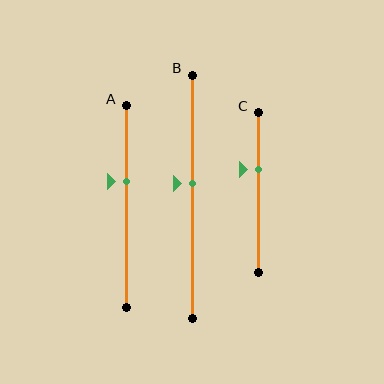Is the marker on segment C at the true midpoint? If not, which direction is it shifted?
No, the marker on segment C is shifted upward by about 15% of the segment length.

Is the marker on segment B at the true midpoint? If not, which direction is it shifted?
No, the marker on segment B is shifted upward by about 5% of the segment length.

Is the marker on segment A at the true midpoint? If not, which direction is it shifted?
No, the marker on segment A is shifted upward by about 12% of the segment length.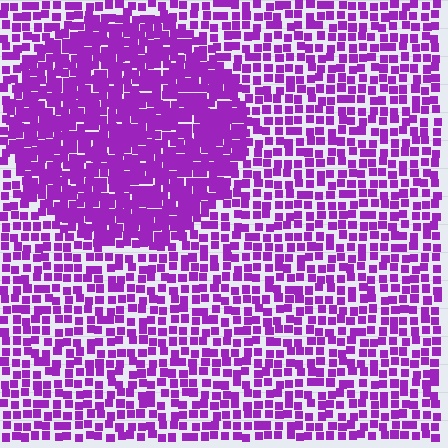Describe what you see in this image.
The image contains small purple elements arranged at two different densities. A circle-shaped region is visible where the elements are more densely packed than the surrounding area.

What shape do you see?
I see a circle.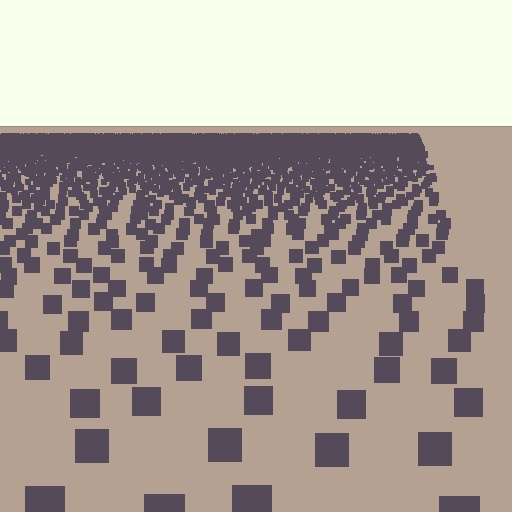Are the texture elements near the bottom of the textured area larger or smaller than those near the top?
Larger. Near the bottom, elements are closer to the viewer and appear at a bigger on-screen size.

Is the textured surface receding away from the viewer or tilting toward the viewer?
The surface is receding away from the viewer. Texture elements get smaller and denser toward the top.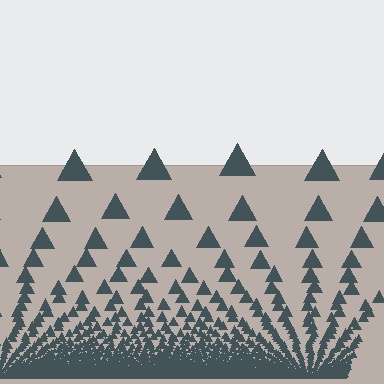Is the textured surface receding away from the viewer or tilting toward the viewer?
The surface appears to tilt toward the viewer. Texture elements get larger and sparser toward the top.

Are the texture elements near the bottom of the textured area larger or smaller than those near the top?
Smaller. The gradient is inverted — elements near the bottom are smaller and denser.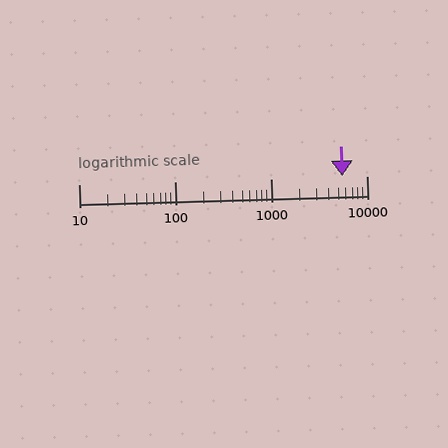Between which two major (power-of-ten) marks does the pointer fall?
The pointer is between 1000 and 10000.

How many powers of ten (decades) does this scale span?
The scale spans 3 decades, from 10 to 10000.